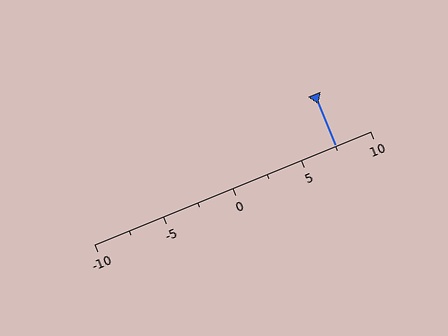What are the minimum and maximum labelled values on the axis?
The axis runs from -10 to 10.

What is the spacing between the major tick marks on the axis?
The major ticks are spaced 5 apart.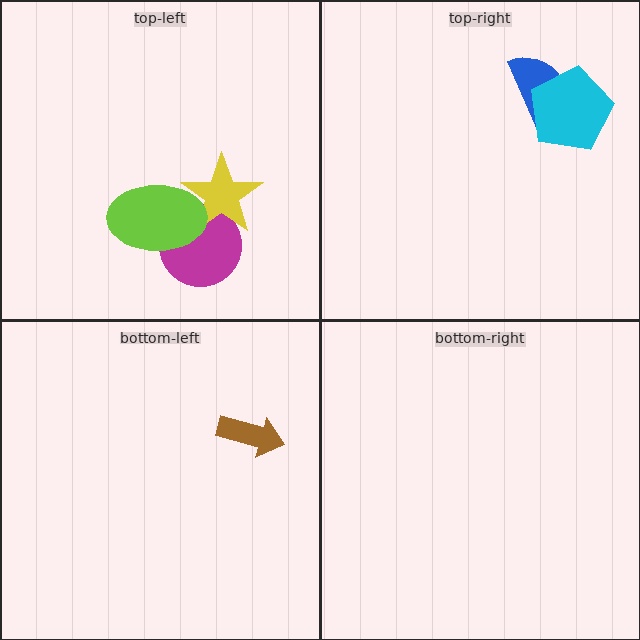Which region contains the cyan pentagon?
The top-right region.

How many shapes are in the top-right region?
2.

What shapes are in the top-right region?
The blue semicircle, the cyan pentagon.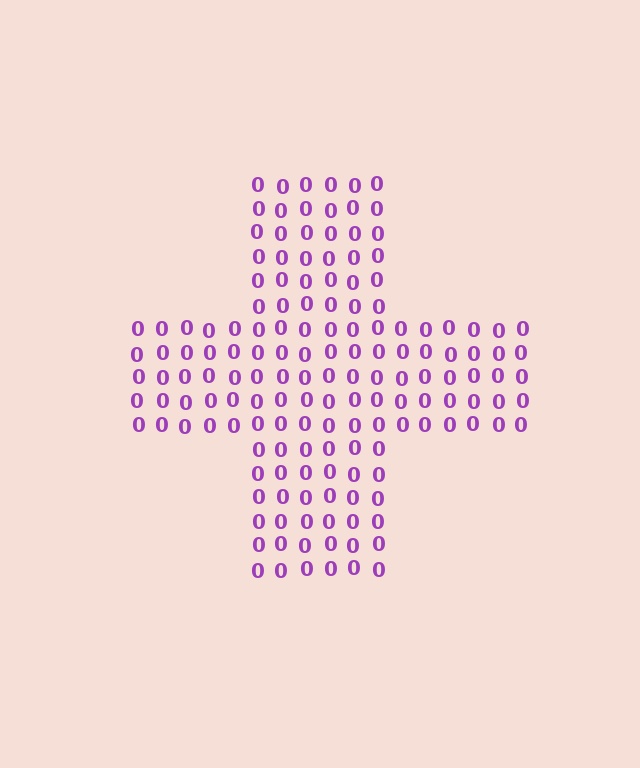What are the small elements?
The small elements are digit 0's.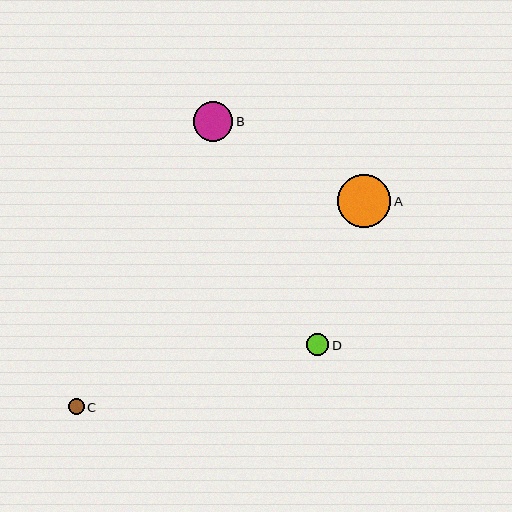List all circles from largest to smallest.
From largest to smallest: A, B, D, C.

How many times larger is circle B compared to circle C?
Circle B is approximately 2.6 times the size of circle C.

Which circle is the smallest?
Circle C is the smallest with a size of approximately 15 pixels.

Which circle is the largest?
Circle A is the largest with a size of approximately 53 pixels.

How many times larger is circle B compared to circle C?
Circle B is approximately 2.6 times the size of circle C.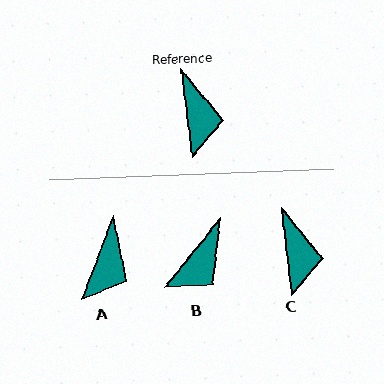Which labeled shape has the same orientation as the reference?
C.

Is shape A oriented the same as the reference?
No, it is off by about 27 degrees.